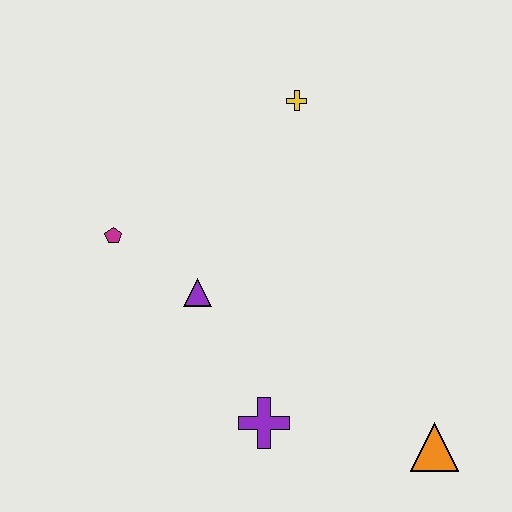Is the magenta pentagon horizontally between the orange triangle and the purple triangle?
No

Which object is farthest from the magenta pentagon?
The orange triangle is farthest from the magenta pentagon.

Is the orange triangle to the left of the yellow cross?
No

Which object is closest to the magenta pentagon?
The purple triangle is closest to the magenta pentagon.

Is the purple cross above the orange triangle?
Yes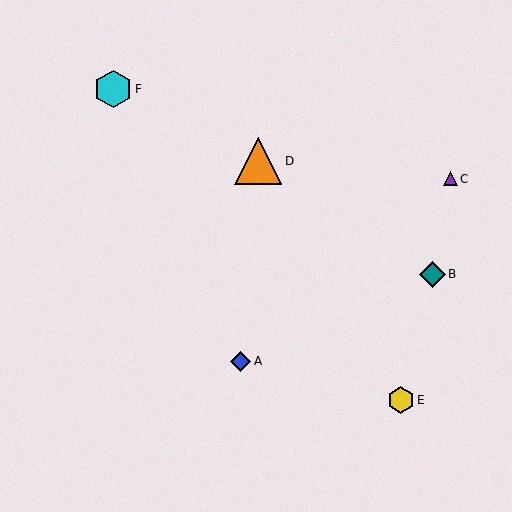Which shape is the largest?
The orange triangle (labeled D) is the largest.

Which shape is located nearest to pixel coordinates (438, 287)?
The teal diamond (labeled B) at (432, 274) is nearest to that location.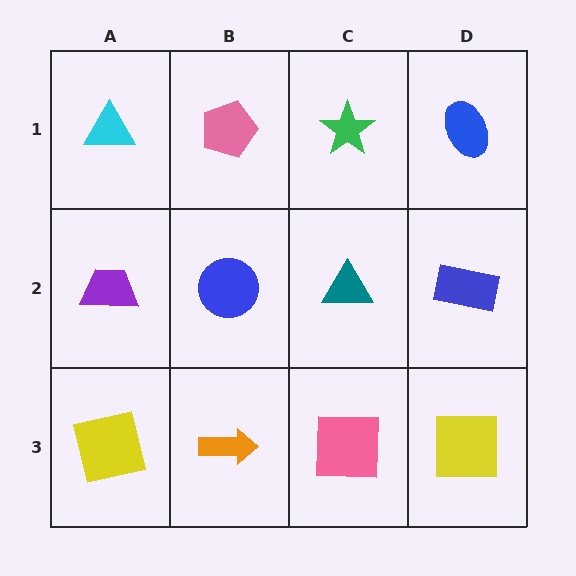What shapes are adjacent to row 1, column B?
A blue circle (row 2, column B), a cyan triangle (row 1, column A), a green star (row 1, column C).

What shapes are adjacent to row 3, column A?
A purple trapezoid (row 2, column A), an orange arrow (row 3, column B).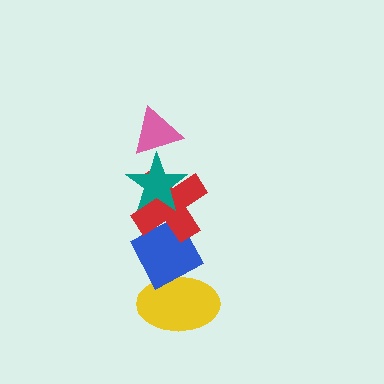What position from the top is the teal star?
The teal star is 2nd from the top.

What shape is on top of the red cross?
The teal star is on top of the red cross.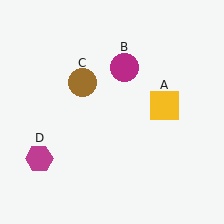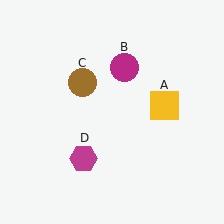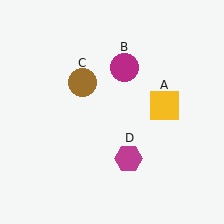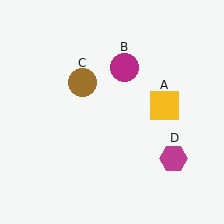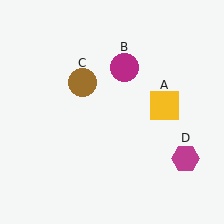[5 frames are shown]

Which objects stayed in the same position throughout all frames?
Yellow square (object A) and magenta circle (object B) and brown circle (object C) remained stationary.